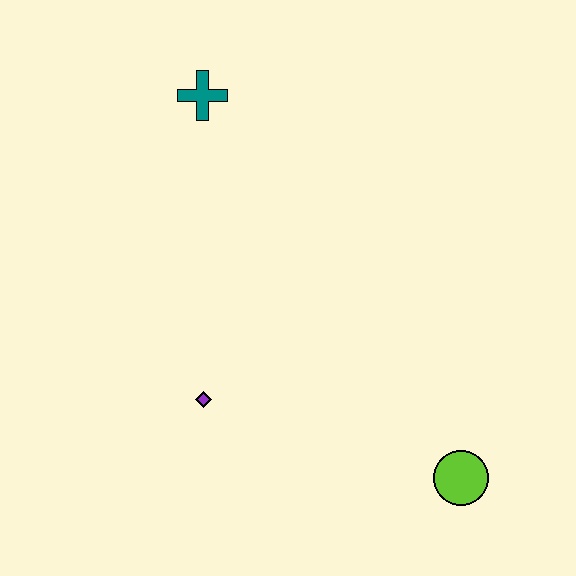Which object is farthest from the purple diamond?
The teal cross is farthest from the purple diamond.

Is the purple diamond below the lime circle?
No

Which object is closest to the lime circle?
The purple diamond is closest to the lime circle.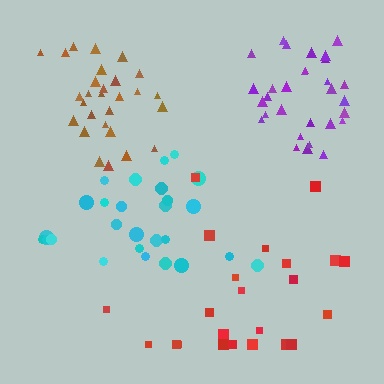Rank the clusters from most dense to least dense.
brown, purple, cyan, red.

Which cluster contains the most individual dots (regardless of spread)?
Purple (30).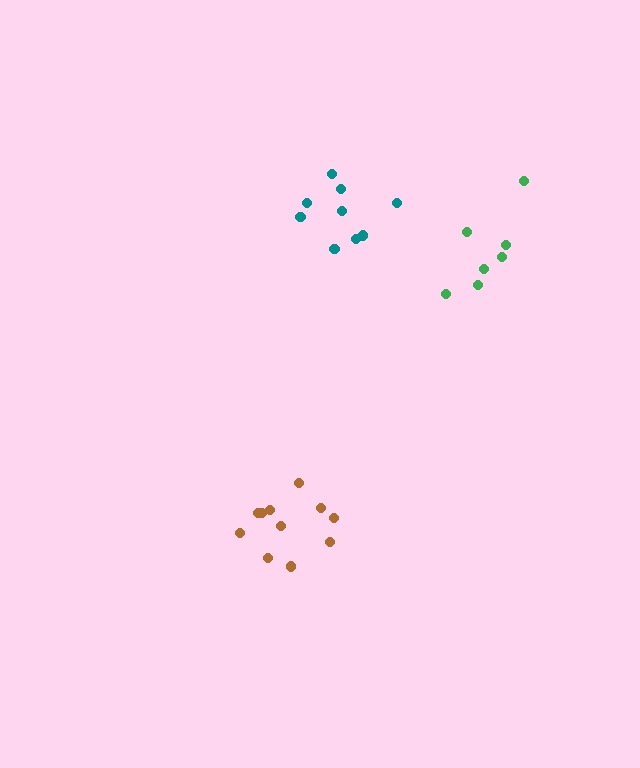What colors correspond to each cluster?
The clusters are colored: brown, teal, green.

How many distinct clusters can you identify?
There are 3 distinct clusters.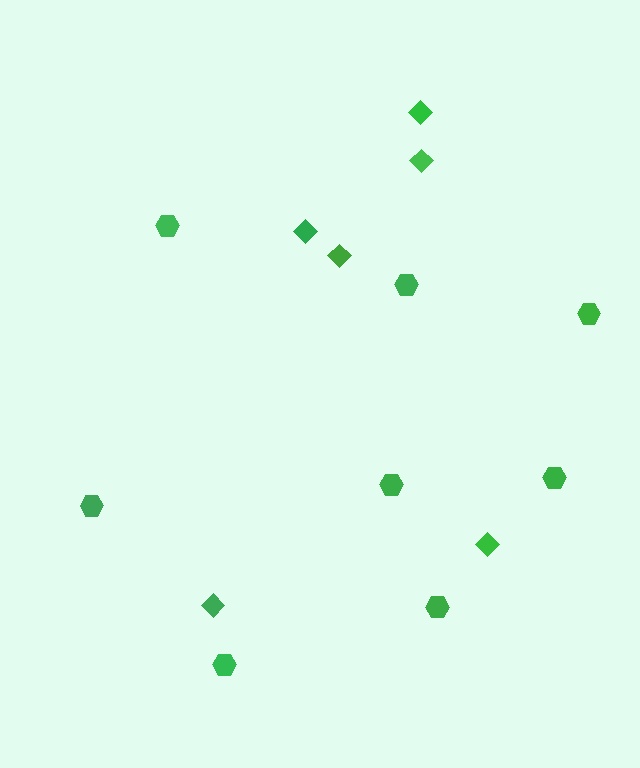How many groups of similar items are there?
There are 2 groups: one group of diamonds (6) and one group of hexagons (8).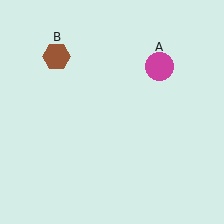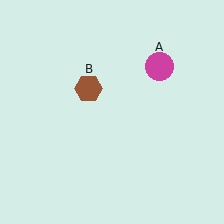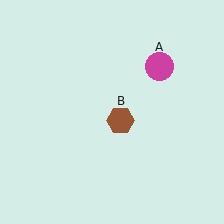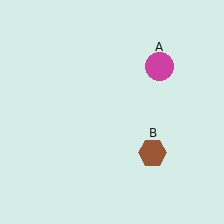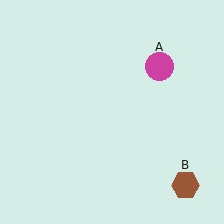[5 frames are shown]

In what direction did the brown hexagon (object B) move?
The brown hexagon (object B) moved down and to the right.